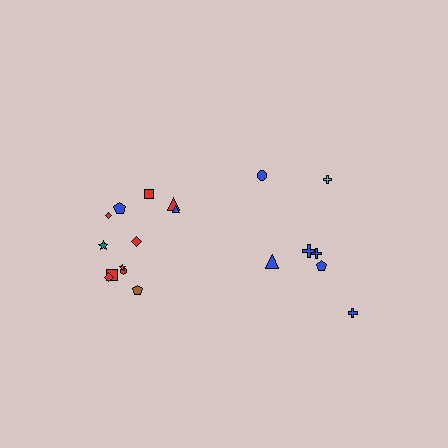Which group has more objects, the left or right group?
The left group.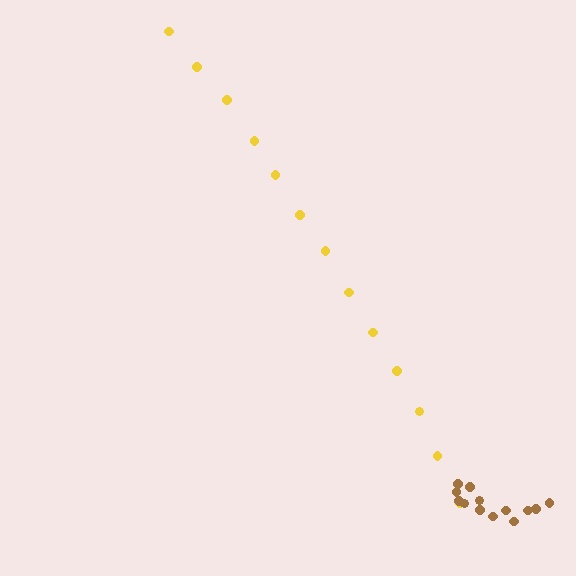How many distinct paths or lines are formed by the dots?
There are 2 distinct paths.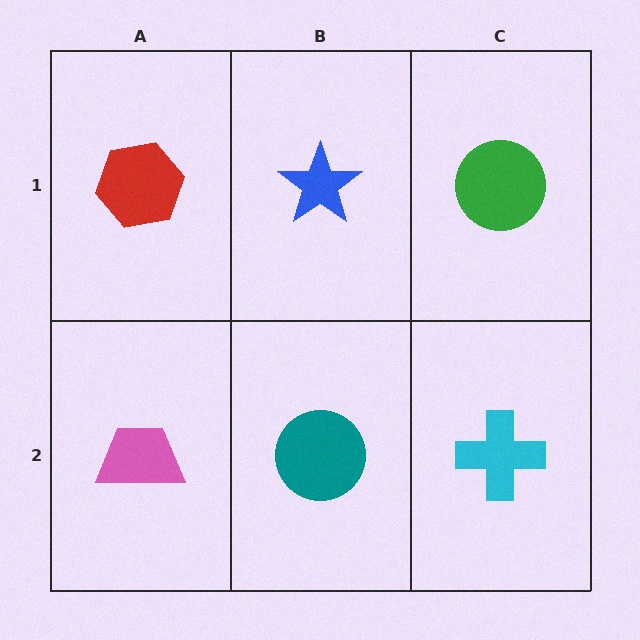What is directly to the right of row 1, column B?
A green circle.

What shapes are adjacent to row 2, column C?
A green circle (row 1, column C), a teal circle (row 2, column B).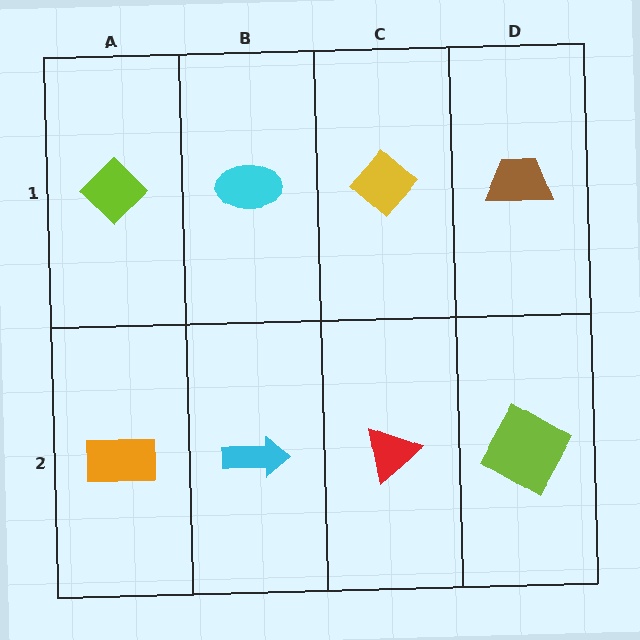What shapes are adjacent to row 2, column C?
A yellow diamond (row 1, column C), a cyan arrow (row 2, column B), a lime square (row 2, column D).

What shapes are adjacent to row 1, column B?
A cyan arrow (row 2, column B), a lime diamond (row 1, column A), a yellow diamond (row 1, column C).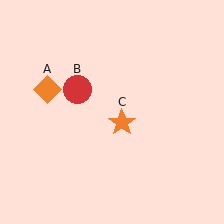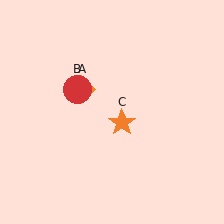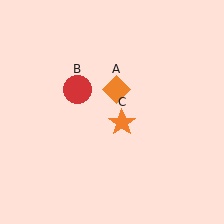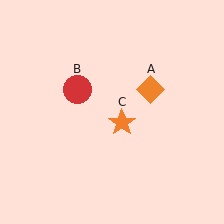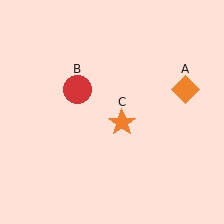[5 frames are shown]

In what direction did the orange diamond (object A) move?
The orange diamond (object A) moved right.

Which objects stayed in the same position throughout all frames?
Red circle (object B) and orange star (object C) remained stationary.